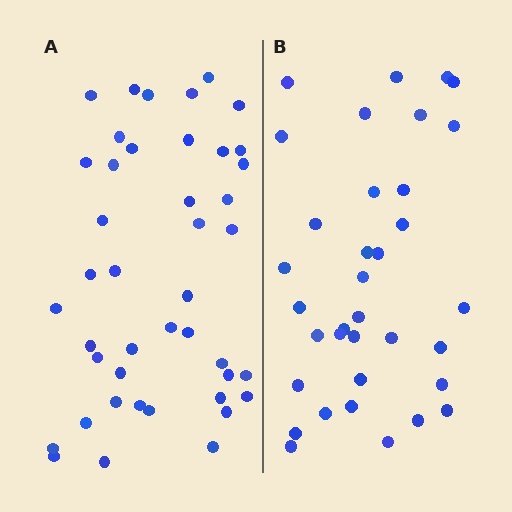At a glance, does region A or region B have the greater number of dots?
Region A (the left region) has more dots.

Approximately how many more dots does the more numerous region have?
Region A has roughly 8 or so more dots than region B.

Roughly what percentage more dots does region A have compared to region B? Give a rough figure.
About 25% more.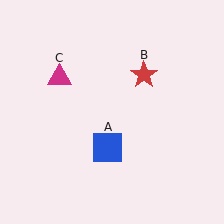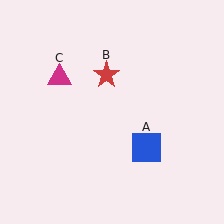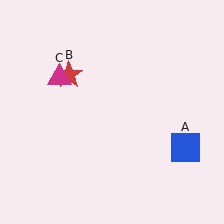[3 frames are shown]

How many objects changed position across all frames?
2 objects changed position: blue square (object A), red star (object B).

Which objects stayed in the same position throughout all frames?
Magenta triangle (object C) remained stationary.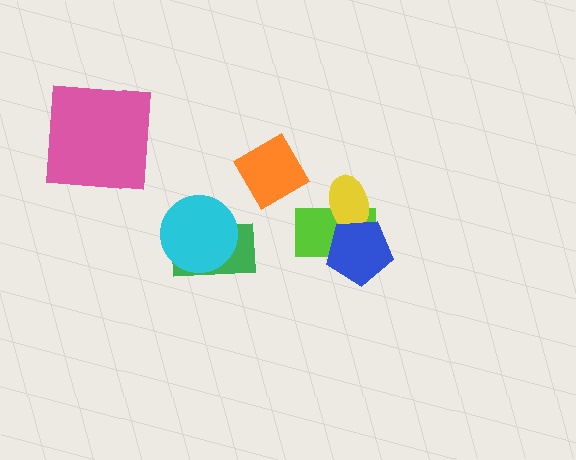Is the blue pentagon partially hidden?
No, no other shape covers it.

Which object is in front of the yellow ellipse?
The blue pentagon is in front of the yellow ellipse.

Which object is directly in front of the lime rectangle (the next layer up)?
The yellow ellipse is directly in front of the lime rectangle.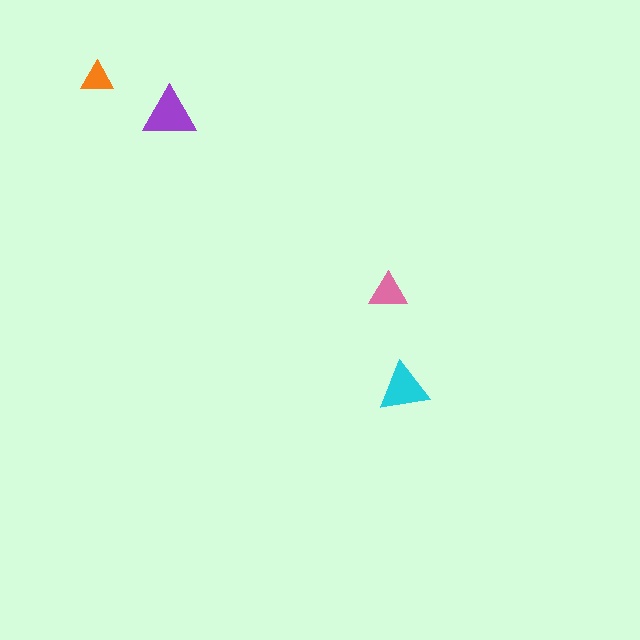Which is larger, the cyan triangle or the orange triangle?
The cyan one.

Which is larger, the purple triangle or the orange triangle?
The purple one.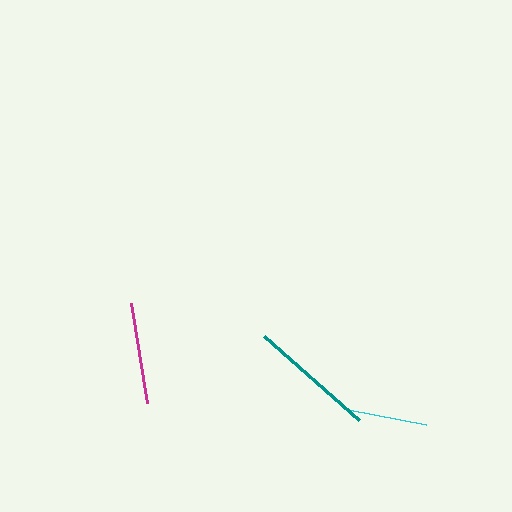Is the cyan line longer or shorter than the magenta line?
The magenta line is longer than the cyan line.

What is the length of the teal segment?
The teal segment is approximately 127 pixels long.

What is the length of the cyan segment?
The cyan segment is approximately 79 pixels long.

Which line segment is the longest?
The teal line is the longest at approximately 127 pixels.